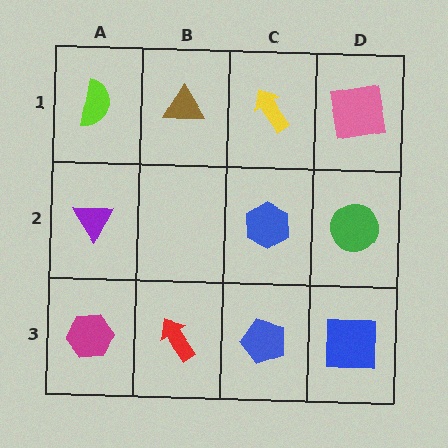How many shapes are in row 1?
4 shapes.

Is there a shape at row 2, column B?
No, that cell is empty.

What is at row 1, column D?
A pink square.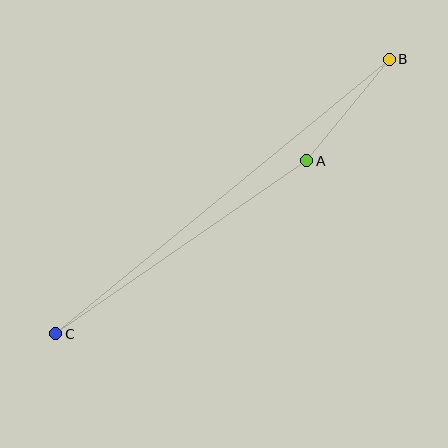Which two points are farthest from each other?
Points B and C are farthest from each other.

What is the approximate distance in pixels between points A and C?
The distance between A and C is approximately 305 pixels.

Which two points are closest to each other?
Points A and B are closest to each other.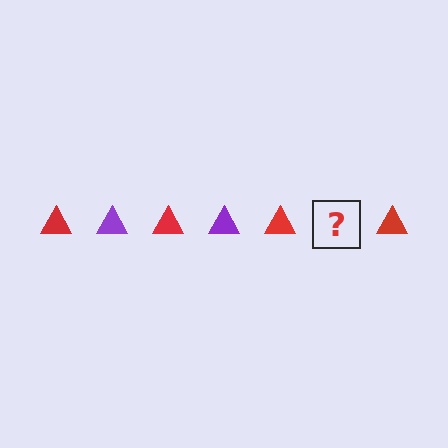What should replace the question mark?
The question mark should be replaced with a purple triangle.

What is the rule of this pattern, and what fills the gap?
The rule is that the pattern cycles through red, purple triangles. The gap should be filled with a purple triangle.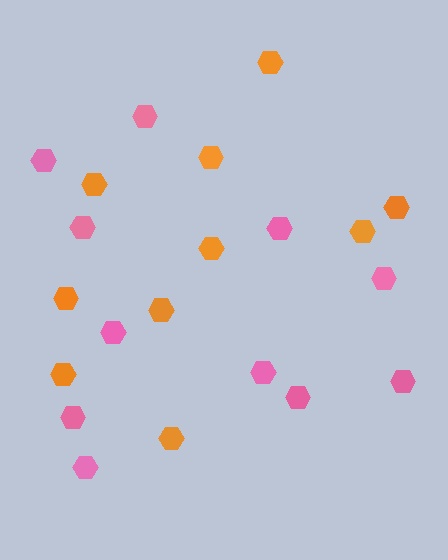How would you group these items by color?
There are 2 groups: one group of orange hexagons (10) and one group of pink hexagons (11).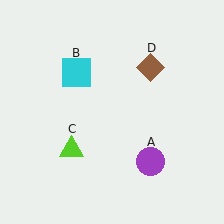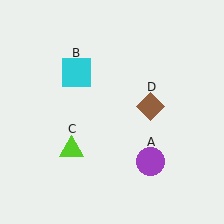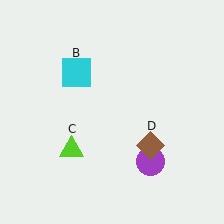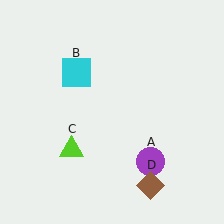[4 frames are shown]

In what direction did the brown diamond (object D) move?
The brown diamond (object D) moved down.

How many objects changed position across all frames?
1 object changed position: brown diamond (object D).